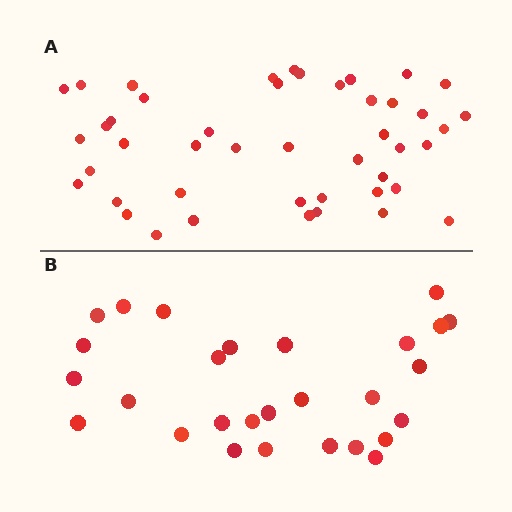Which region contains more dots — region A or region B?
Region A (the top region) has more dots.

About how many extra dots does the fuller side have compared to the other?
Region A has approximately 15 more dots than region B.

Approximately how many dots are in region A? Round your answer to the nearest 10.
About 40 dots. (The exact count is 45, which rounds to 40.)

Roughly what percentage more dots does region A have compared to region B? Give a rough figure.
About 60% more.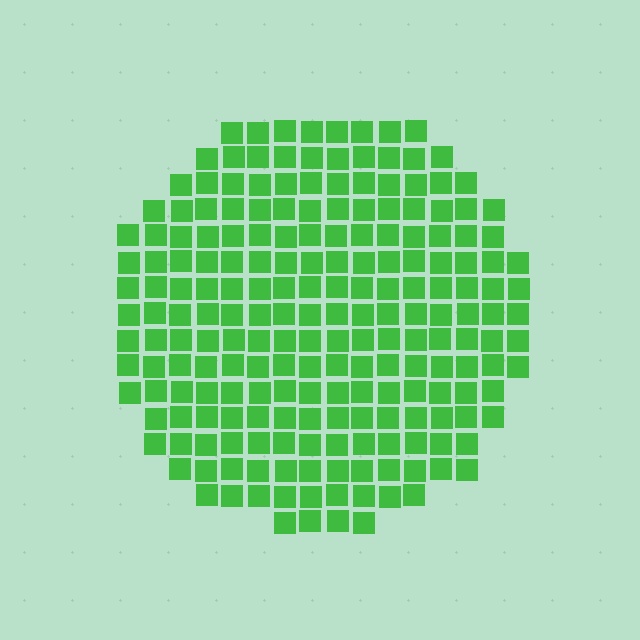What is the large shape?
The large shape is a circle.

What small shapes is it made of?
It is made of small squares.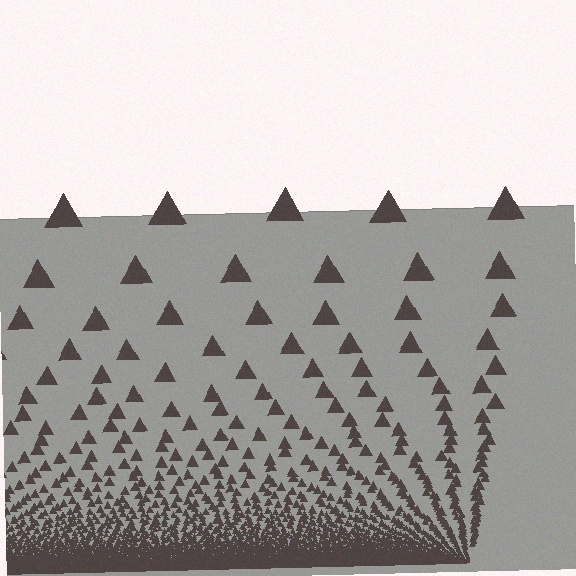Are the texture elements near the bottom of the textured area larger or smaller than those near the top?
Smaller. The gradient is inverted — elements near the bottom are smaller and denser.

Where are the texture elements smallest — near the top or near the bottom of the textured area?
Near the bottom.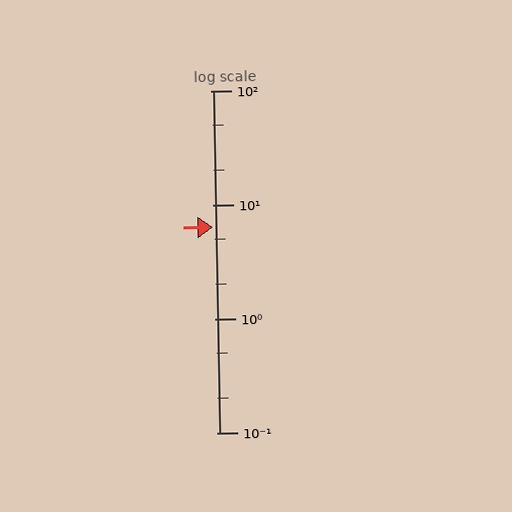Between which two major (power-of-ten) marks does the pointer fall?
The pointer is between 1 and 10.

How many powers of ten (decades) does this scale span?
The scale spans 3 decades, from 0.1 to 100.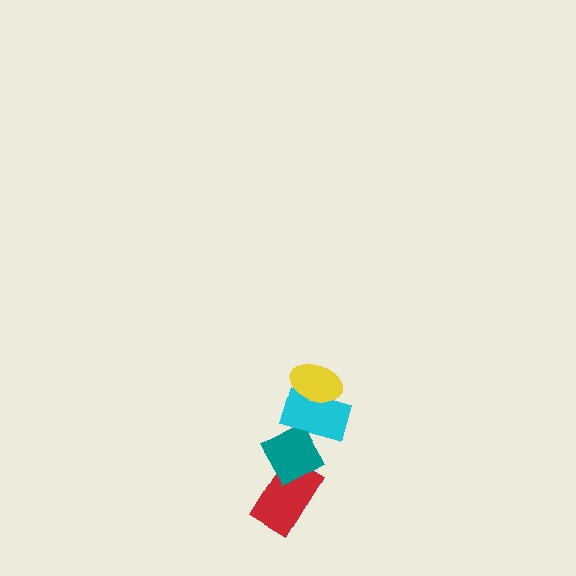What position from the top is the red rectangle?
The red rectangle is 4th from the top.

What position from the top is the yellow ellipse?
The yellow ellipse is 1st from the top.